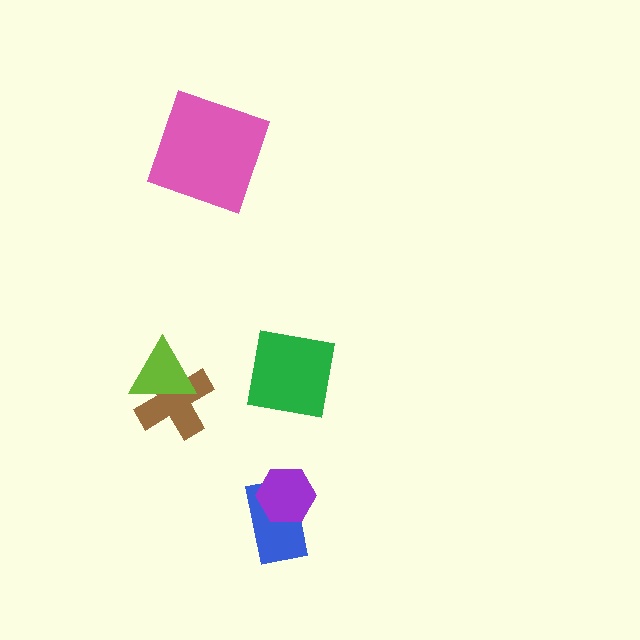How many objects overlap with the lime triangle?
1 object overlaps with the lime triangle.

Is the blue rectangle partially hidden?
Yes, it is partially covered by another shape.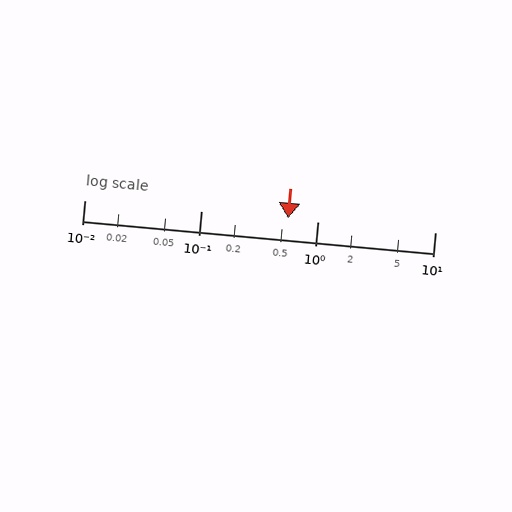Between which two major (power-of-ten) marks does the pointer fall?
The pointer is between 0.1 and 1.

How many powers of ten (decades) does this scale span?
The scale spans 3 decades, from 0.01 to 10.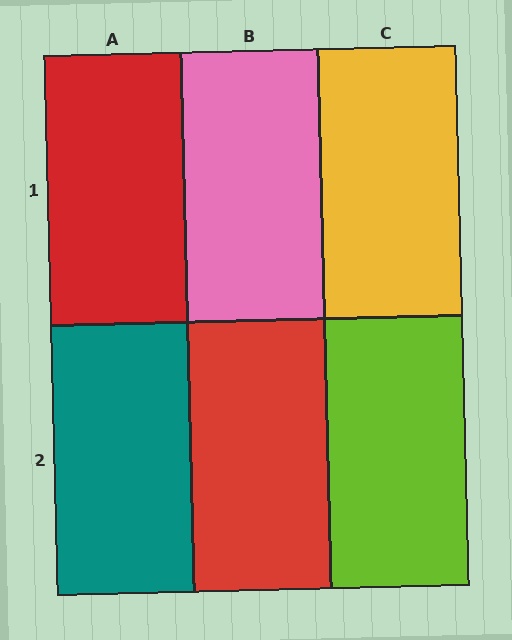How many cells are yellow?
1 cell is yellow.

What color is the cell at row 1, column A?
Red.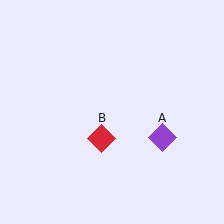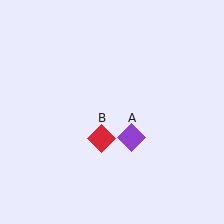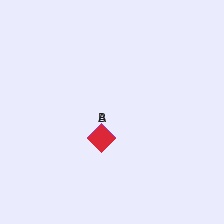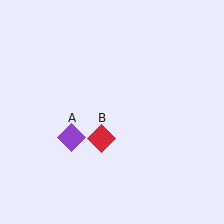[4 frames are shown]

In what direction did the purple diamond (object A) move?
The purple diamond (object A) moved left.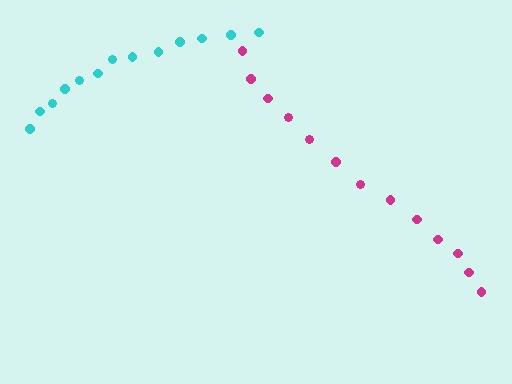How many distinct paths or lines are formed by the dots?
There are 2 distinct paths.